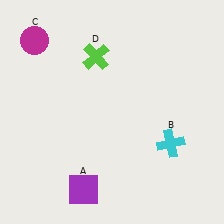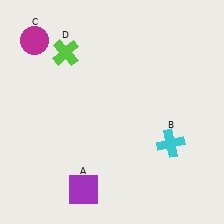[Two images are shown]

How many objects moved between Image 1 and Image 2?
1 object moved between the two images.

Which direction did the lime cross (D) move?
The lime cross (D) moved left.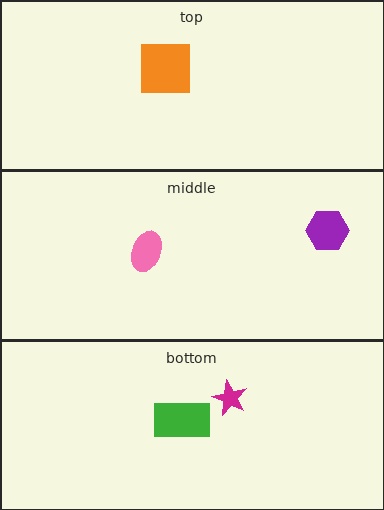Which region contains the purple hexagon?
The middle region.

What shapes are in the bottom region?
The magenta star, the green rectangle.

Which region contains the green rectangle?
The bottom region.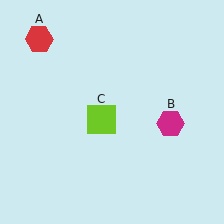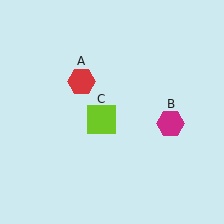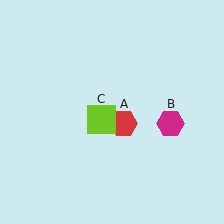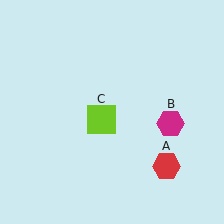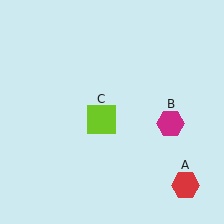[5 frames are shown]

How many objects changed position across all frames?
1 object changed position: red hexagon (object A).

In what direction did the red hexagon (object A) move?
The red hexagon (object A) moved down and to the right.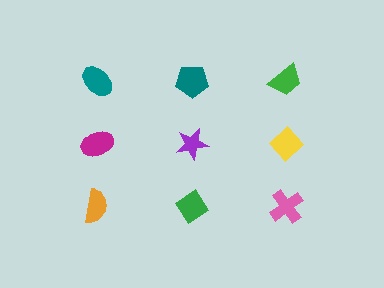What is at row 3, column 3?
A pink cross.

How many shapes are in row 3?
3 shapes.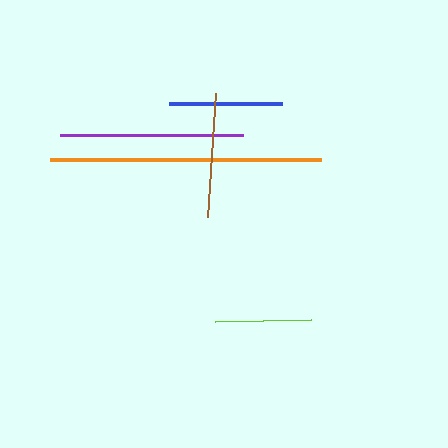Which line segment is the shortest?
The lime line is the shortest at approximately 96 pixels.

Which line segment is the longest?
The orange line is the longest at approximately 271 pixels.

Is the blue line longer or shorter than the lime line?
The blue line is longer than the lime line.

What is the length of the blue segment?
The blue segment is approximately 112 pixels long.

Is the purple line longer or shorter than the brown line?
The purple line is longer than the brown line.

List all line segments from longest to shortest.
From longest to shortest: orange, purple, brown, blue, lime.